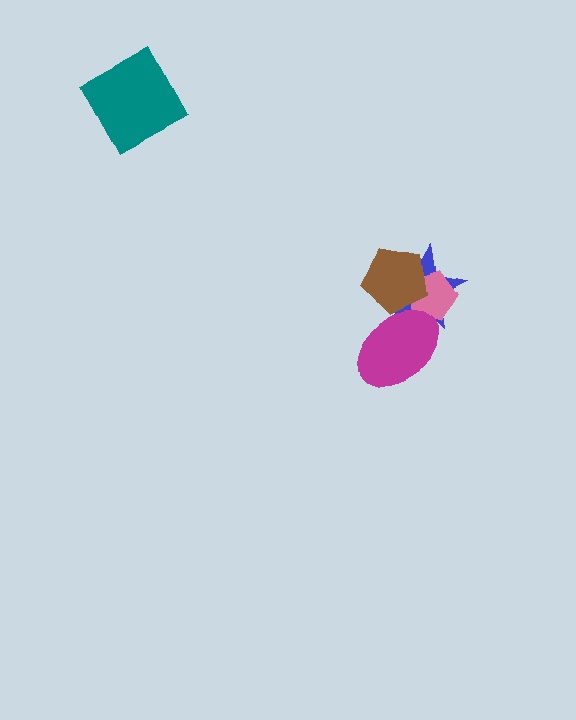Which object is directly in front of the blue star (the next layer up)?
The pink pentagon is directly in front of the blue star.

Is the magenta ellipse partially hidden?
No, no other shape covers it.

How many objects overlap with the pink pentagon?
3 objects overlap with the pink pentagon.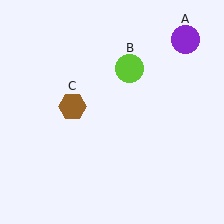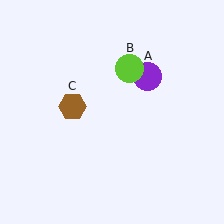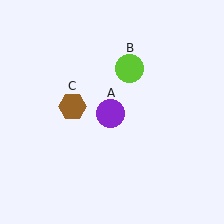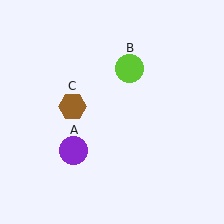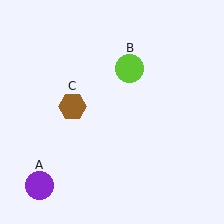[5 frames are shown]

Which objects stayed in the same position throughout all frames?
Lime circle (object B) and brown hexagon (object C) remained stationary.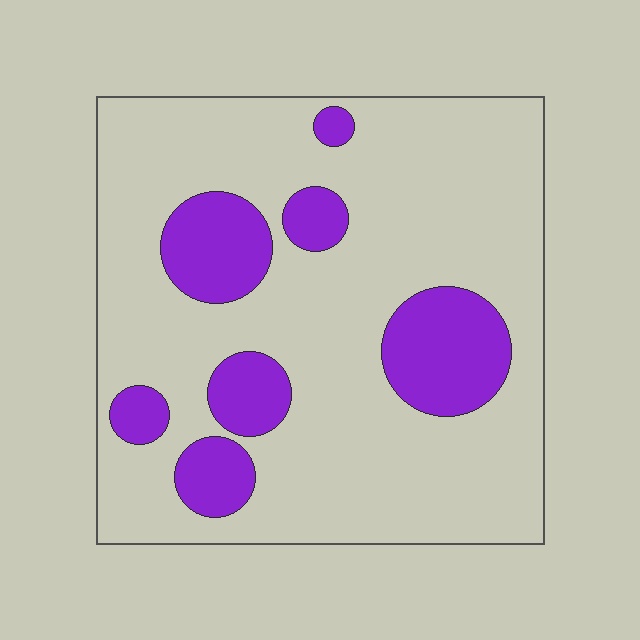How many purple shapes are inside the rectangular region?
7.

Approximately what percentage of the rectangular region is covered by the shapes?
Approximately 20%.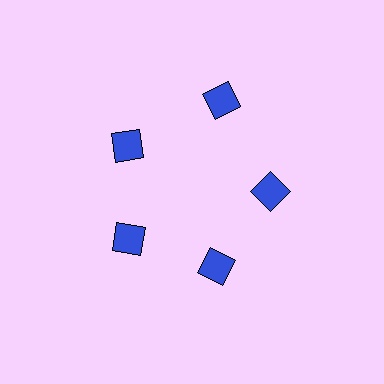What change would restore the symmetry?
The symmetry would be restored by moving it inward, back onto the ring so that all 5 squares sit at equal angles and equal distance from the center.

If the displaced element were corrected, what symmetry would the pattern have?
It would have 5-fold rotational symmetry — the pattern would map onto itself every 72 degrees.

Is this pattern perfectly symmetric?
No. The 5 blue squares are arranged in a ring, but one element near the 1 o'clock position is pushed outward from the center, breaking the 5-fold rotational symmetry.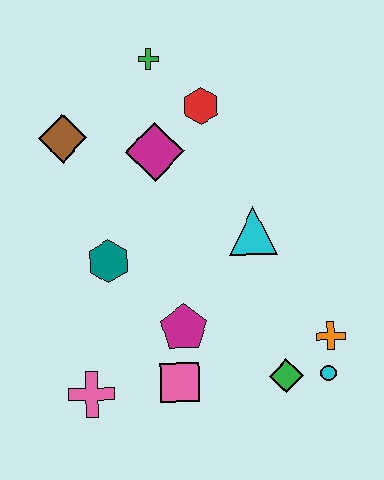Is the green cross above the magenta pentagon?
Yes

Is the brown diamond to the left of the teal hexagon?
Yes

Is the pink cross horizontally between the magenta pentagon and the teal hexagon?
No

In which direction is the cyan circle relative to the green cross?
The cyan circle is below the green cross.